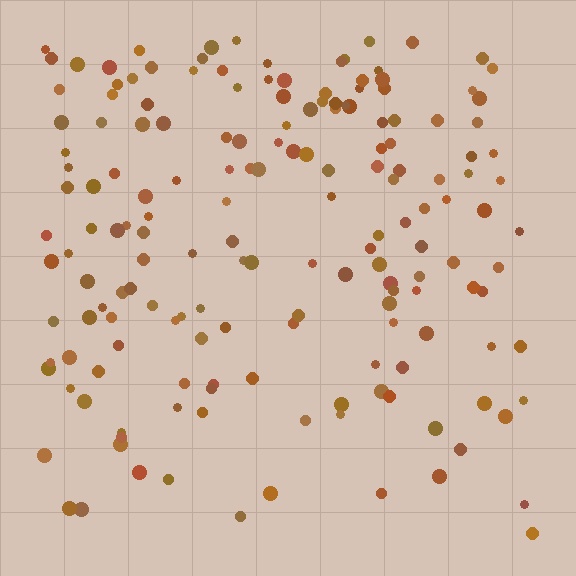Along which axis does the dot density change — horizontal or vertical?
Vertical.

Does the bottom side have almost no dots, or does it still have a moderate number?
Still a moderate number, just noticeably fewer than the top.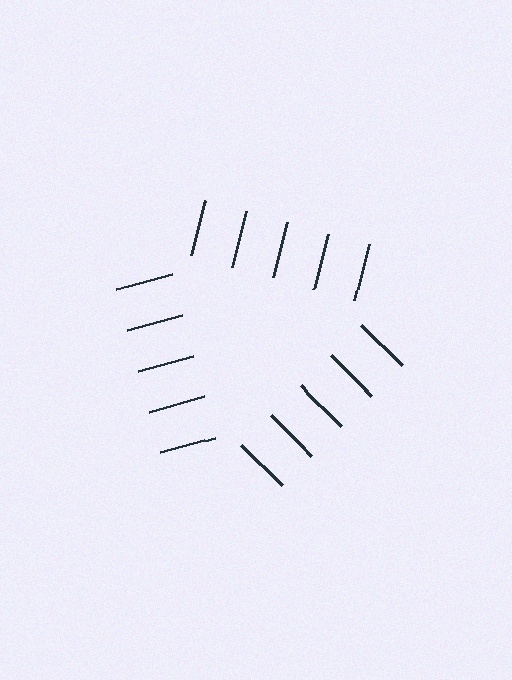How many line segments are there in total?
15 — 5 along each of the 3 edges.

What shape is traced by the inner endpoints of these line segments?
An illusory triangle — the line segments terminate on its edges but no continuous stroke is drawn.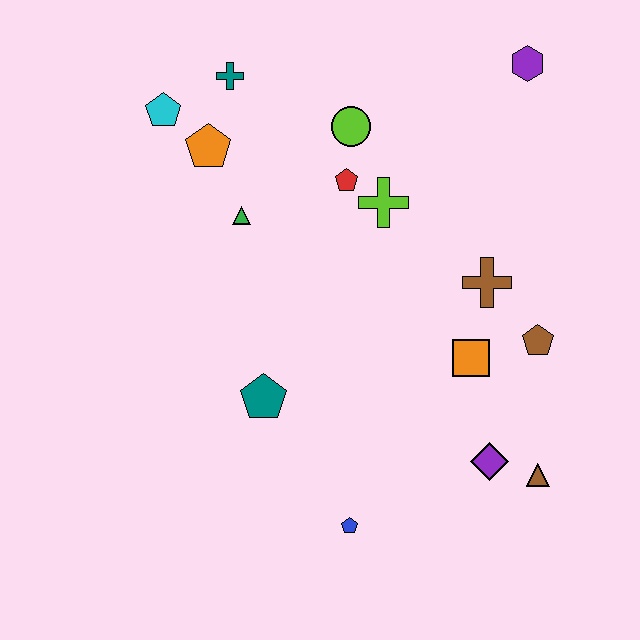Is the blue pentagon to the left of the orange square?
Yes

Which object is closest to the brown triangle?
The purple diamond is closest to the brown triangle.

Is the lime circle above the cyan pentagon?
No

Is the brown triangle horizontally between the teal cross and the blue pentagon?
No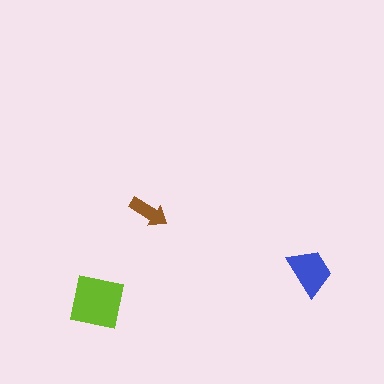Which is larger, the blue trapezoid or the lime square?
The lime square.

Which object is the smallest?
The brown arrow.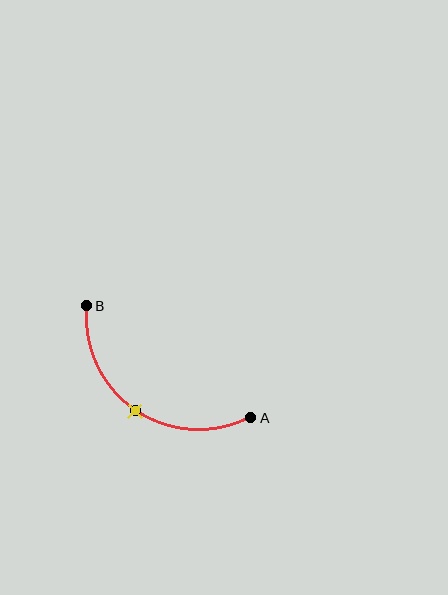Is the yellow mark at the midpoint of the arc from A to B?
Yes. The yellow mark lies on the arc at equal arc-length from both A and B — it is the arc midpoint.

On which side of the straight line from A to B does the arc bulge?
The arc bulges below and to the left of the straight line connecting A and B.